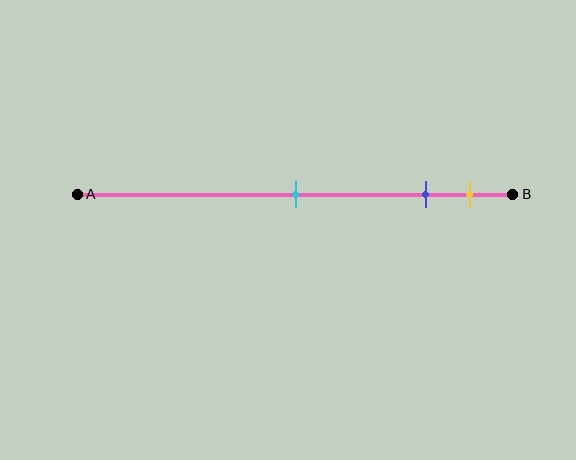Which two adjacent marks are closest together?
The blue and yellow marks are the closest adjacent pair.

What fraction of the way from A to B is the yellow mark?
The yellow mark is approximately 90% (0.9) of the way from A to B.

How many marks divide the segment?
There are 3 marks dividing the segment.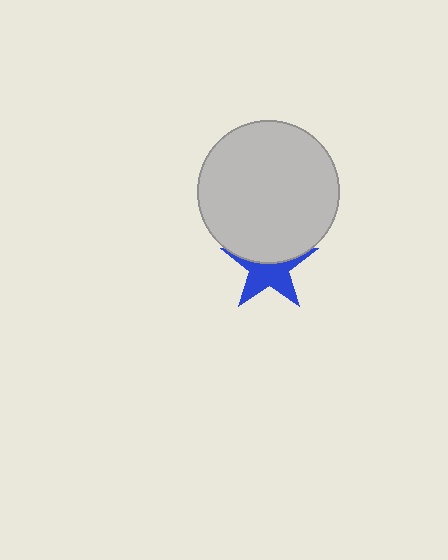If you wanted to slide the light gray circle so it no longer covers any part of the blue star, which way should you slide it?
Slide it up — that is the most direct way to separate the two shapes.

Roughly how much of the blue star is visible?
About half of it is visible (roughly 56%).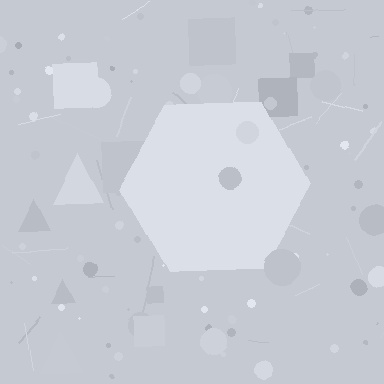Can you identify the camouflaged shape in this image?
The camouflaged shape is a hexagon.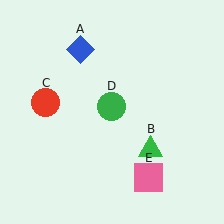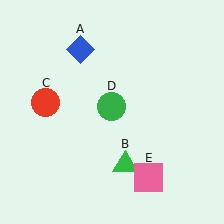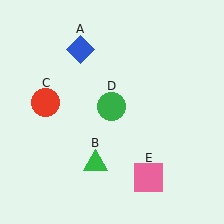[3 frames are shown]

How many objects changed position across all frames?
1 object changed position: green triangle (object B).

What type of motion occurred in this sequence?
The green triangle (object B) rotated clockwise around the center of the scene.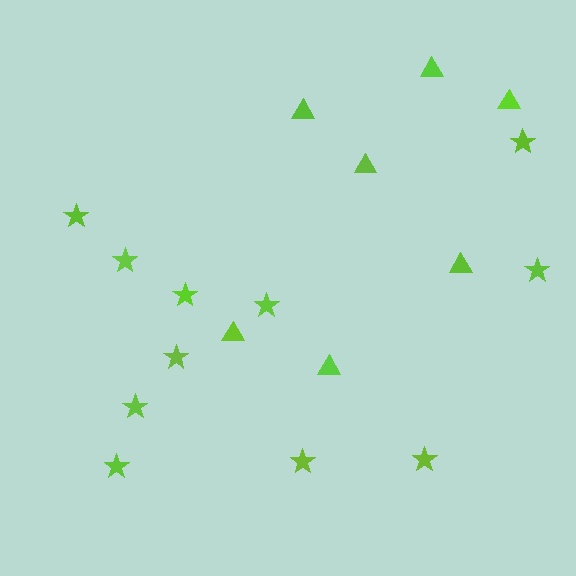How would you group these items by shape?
There are 2 groups: one group of triangles (7) and one group of stars (11).